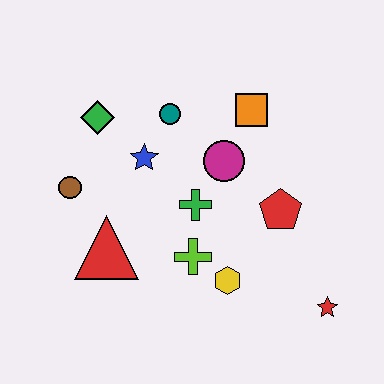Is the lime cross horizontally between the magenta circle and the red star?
No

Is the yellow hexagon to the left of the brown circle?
No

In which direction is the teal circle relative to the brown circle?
The teal circle is to the right of the brown circle.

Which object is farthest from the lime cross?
The green diamond is farthest from the lime cross.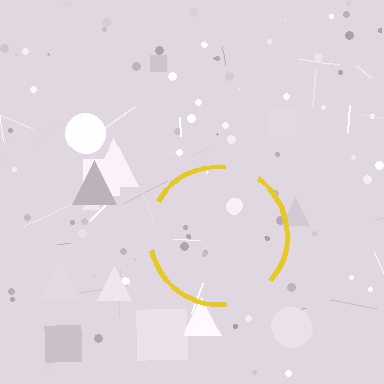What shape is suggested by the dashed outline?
The dashed outline suggests a circle.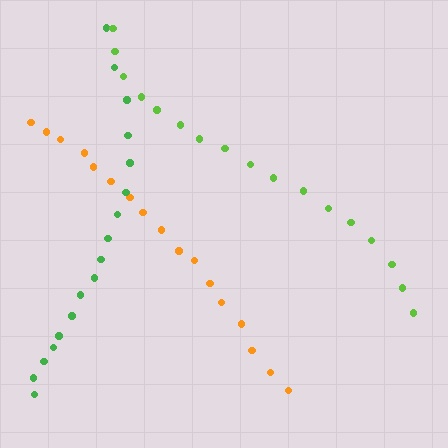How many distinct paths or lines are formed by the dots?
There are 3 distinct paths.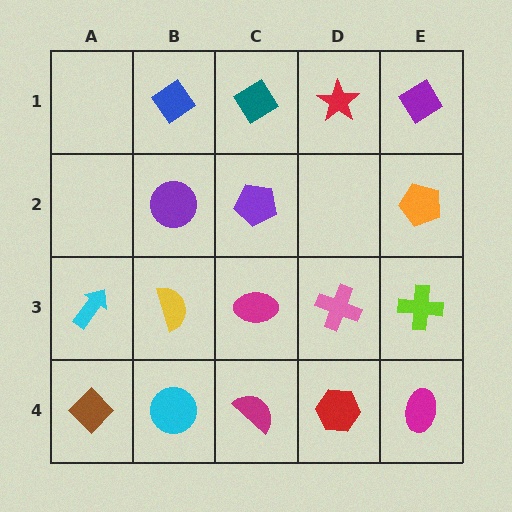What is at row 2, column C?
A purple pentagon.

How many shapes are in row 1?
4 shapes.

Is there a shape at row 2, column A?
No, that cell is empty.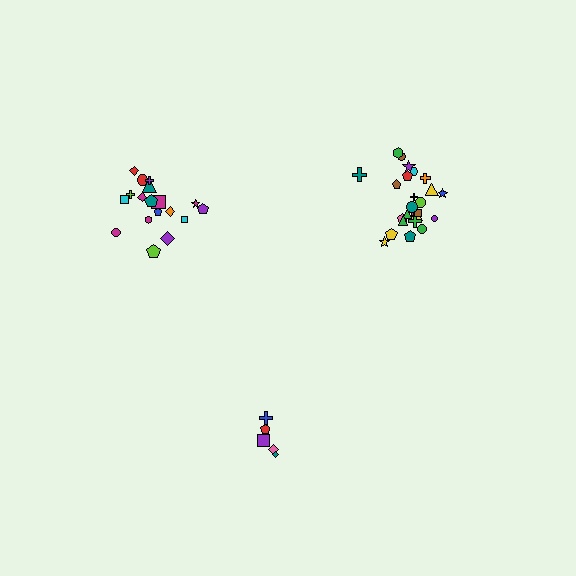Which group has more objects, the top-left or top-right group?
The top-right group.